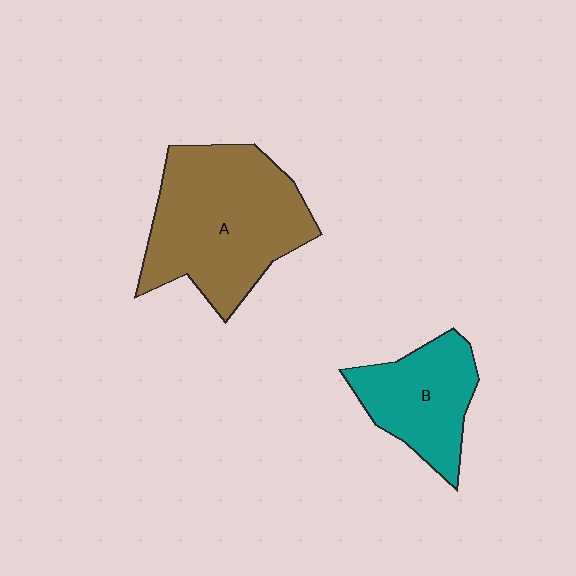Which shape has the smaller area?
Shape B (teal).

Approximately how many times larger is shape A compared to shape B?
Approximately 1.8 times.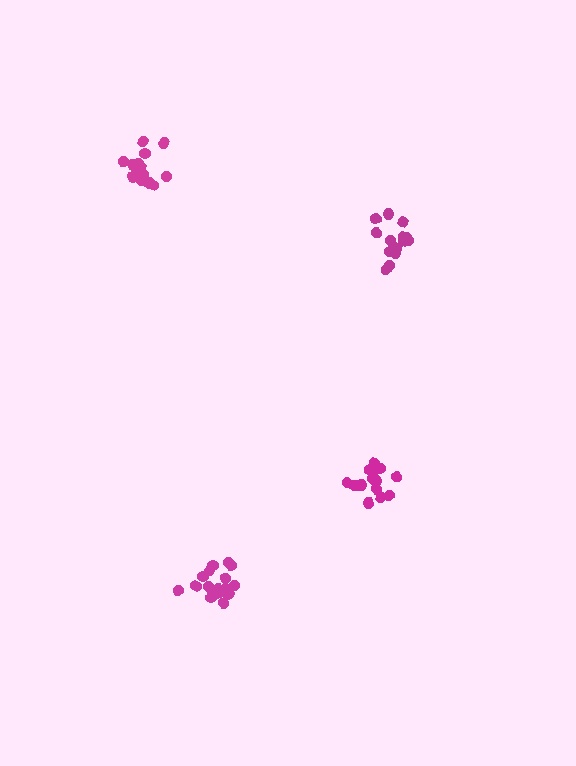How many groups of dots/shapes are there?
There are 4 groups.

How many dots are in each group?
Group 1: 17 dots, Group 2: 15 dots, Group 3: 15 dots, Group 4: 17 dots (64 total).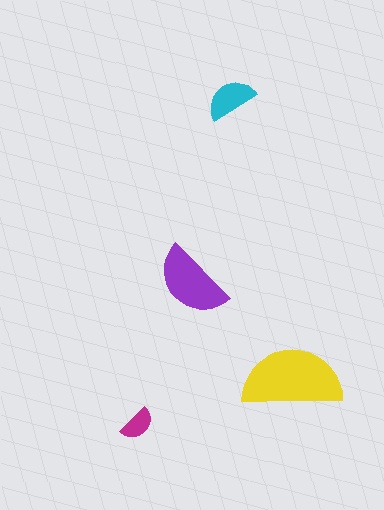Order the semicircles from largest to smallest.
the yellow one, the purple one, the cyan one, the magenta one.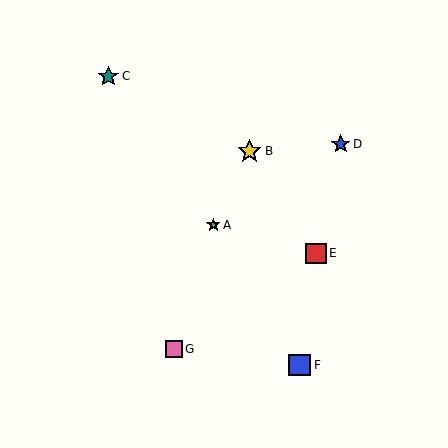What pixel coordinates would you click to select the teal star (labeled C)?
Click at (108, 77) to select the teal star C.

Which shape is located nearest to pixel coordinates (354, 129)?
The blue star (labeled D) at (341, 144) is nearest to that location.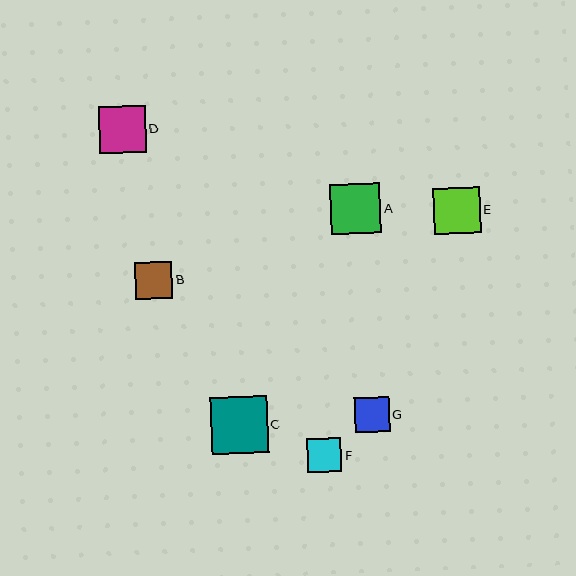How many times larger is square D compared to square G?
Square D is approximately 1.3 times the size of square G.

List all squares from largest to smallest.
From largest to smallest: C, A, D, E, B, G, F.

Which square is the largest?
Square C is the largest with a size of approximately 57 pixels.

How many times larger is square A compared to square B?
Square A is approximately 1.3 times the size of square B.